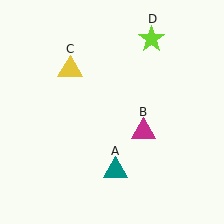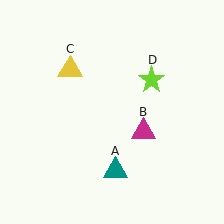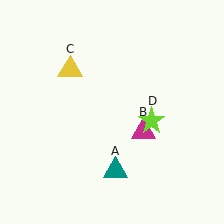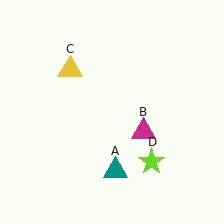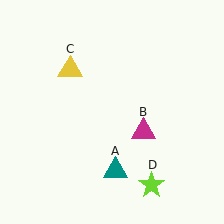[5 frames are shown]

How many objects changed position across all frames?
1 object changed position: lime star (object D).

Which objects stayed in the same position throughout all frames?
Teal triangle (object A) and magenta triangle (object B) and yellow triangle (object C) remained stationary.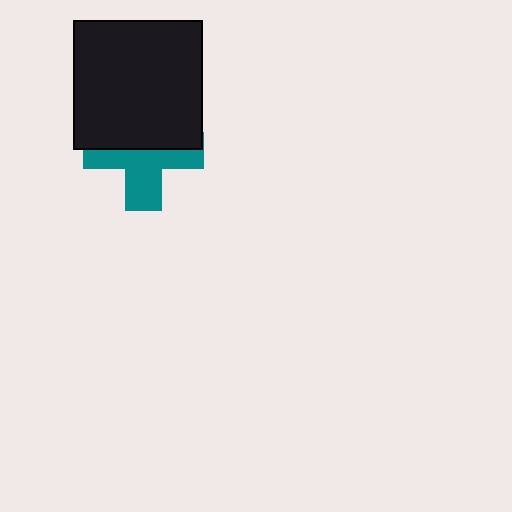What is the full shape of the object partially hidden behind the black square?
The partially hidden object is a teal cross.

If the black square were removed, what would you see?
You would see the complete teal cross.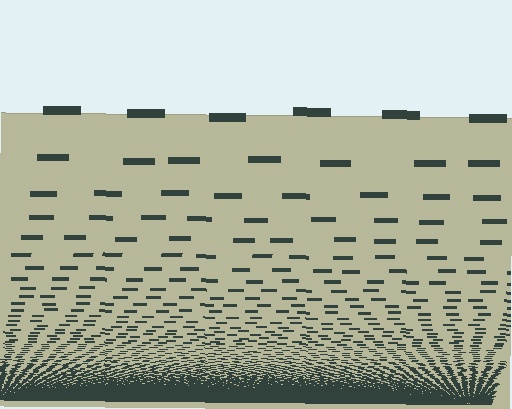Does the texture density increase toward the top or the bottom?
Density increases toward the bottom.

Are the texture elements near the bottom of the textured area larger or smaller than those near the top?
Smaller. The gradient is inverted — elements near the bottom are smaller and denser.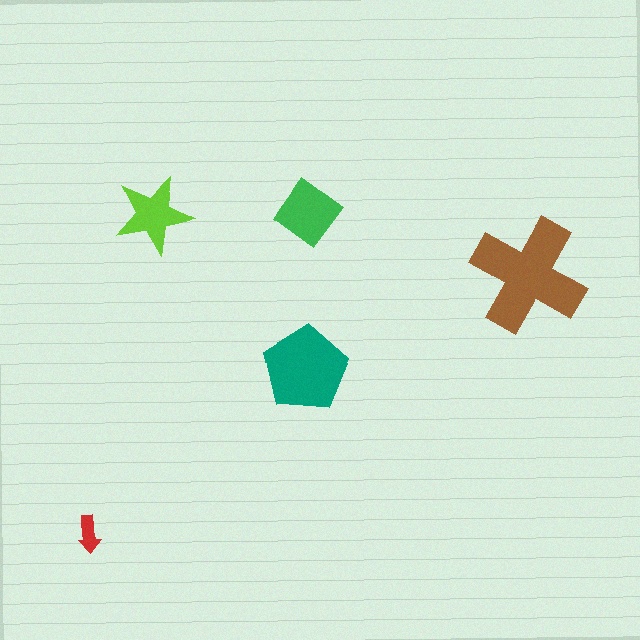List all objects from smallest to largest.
The red arrow, the lime star, the green diamond, the teal pentagon, the brown cross.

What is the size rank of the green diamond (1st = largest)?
3rd.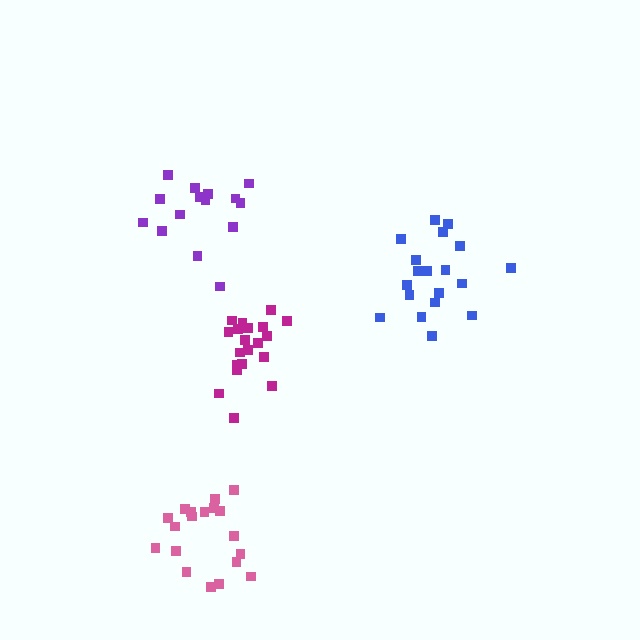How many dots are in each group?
Group 1: 20 dots, Group 2: 19 dots, Group 3: 19 dots, Group 4: 15 dots (73 total).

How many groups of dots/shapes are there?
There are 4 groups.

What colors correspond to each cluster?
The clusters are colored: magenta, pink, blue, purple.